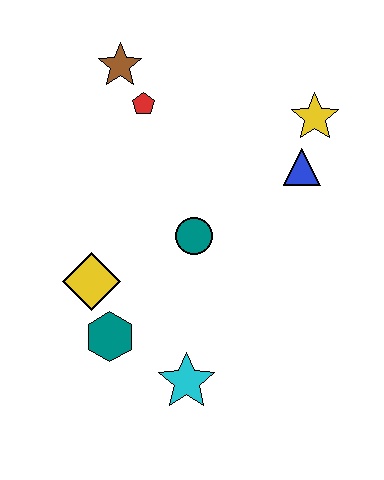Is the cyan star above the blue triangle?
No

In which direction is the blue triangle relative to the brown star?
The blue triangle is to the right of the brown star.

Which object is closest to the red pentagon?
The brown star is closest to the red pentagon.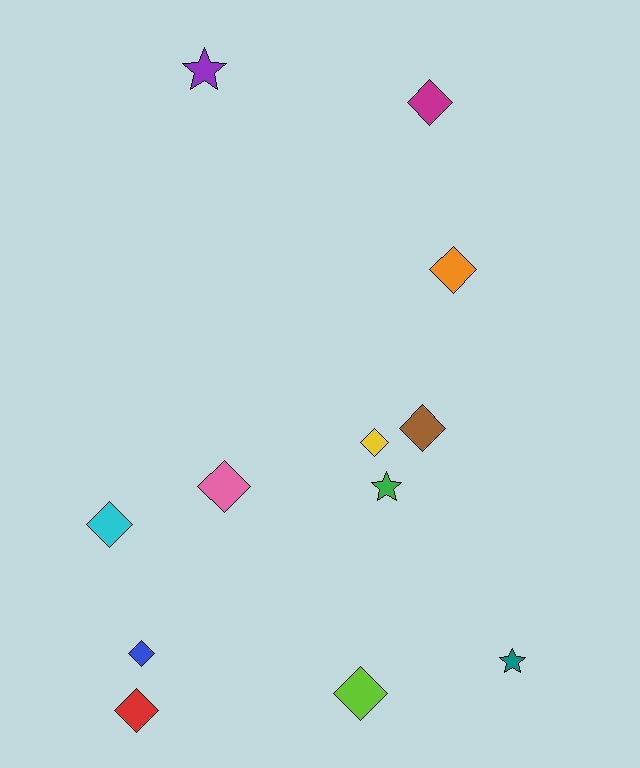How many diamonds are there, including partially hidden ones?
There are 9 diamonds.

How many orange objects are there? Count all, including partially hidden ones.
There is 1 orange object.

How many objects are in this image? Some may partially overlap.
There are 12 objects.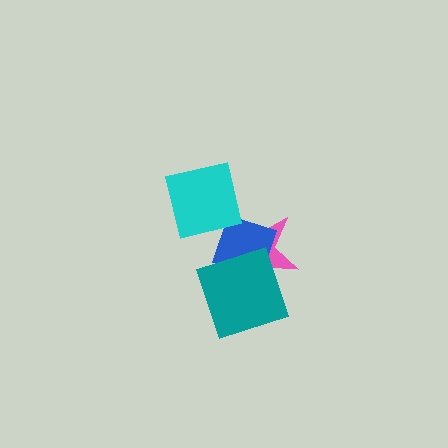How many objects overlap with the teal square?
2 objects overlap with the teal square.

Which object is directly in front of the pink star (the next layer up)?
The blue square is directly in front of the pink star.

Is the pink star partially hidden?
Yes, it is partially covered by another shape.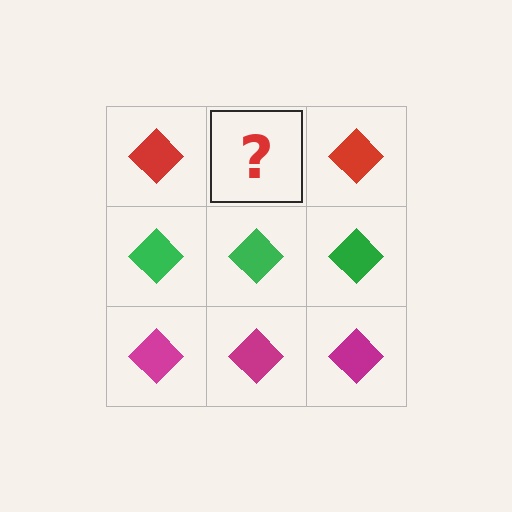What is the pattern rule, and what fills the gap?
The rule is that each row has a consistent color. The gap should be filled with a red diamond.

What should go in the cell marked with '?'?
The missing cell should contain a red diamond.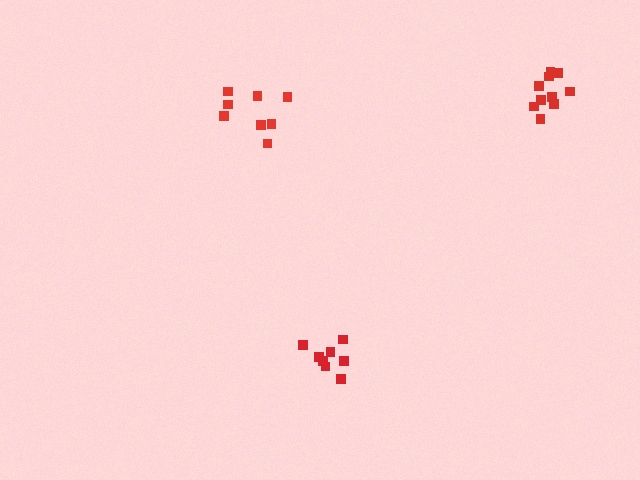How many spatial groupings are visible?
There are 3 spatial groupings.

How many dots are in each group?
Group 1: 8 dots, Group 2: 10 dots, Group 3: 8 dots (26 total).